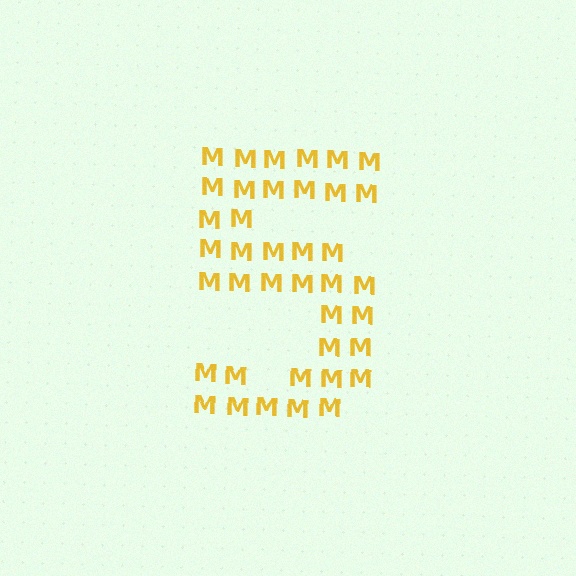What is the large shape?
The large shape is the digit 5.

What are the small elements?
The small elements are letter M's.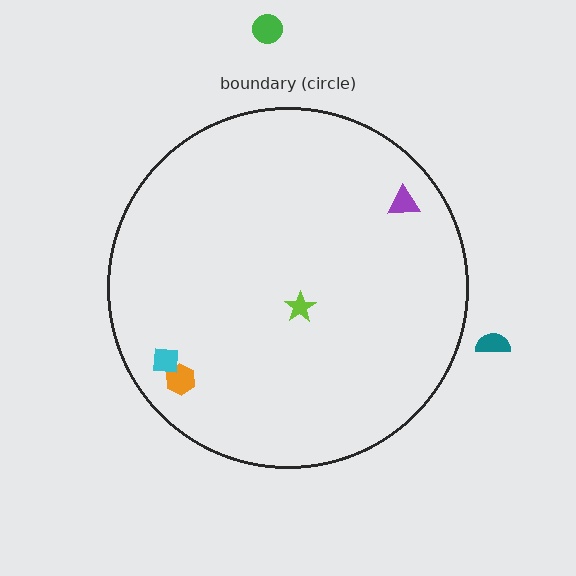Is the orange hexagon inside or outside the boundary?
Inside.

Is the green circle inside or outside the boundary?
Outside.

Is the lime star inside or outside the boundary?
Inside.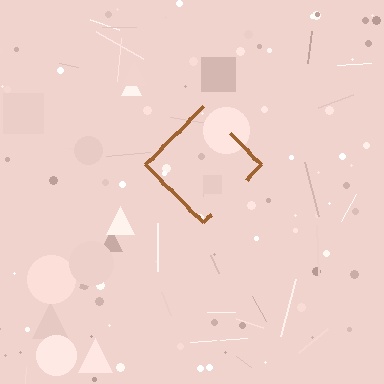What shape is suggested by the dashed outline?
The dashed outline suggests a diamond.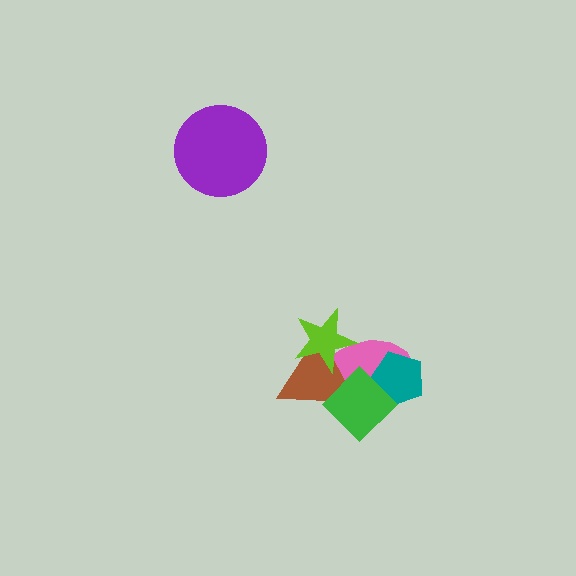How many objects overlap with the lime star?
2 objects overlap with the lime star.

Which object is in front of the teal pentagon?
The green diamond is in front of the teal pentagon.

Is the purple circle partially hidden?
No, no other shape covers it.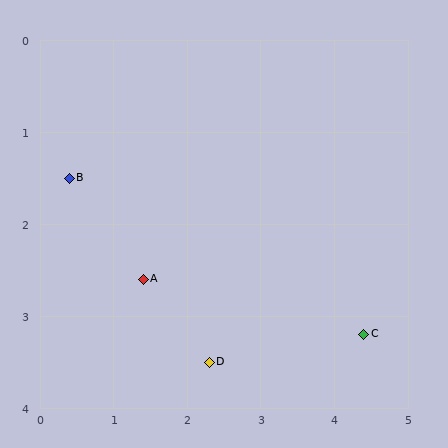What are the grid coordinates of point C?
Point C is at approximately (4.4, 3.2).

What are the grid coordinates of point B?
Point B is at approximately (0.4, 1.5).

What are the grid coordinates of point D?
Point D is at approximately (2.3, 3.5).